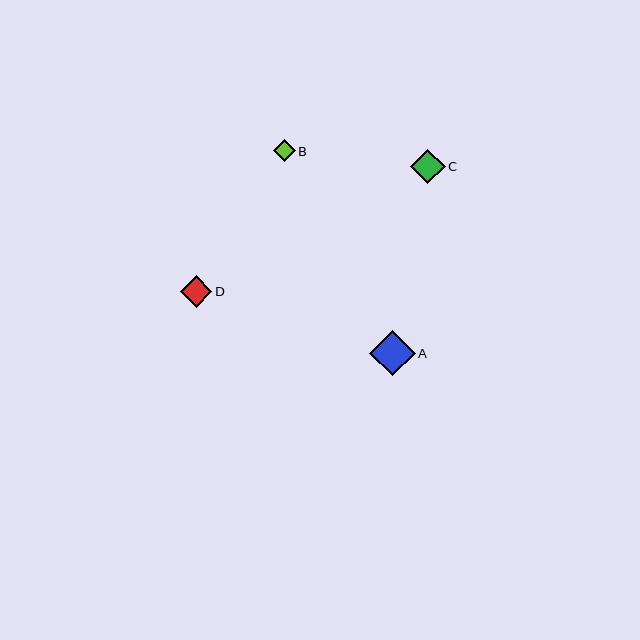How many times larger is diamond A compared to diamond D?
Diamond A is approximately 1.4 times the size of diamond D.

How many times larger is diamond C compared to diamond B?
Diamond C is approximately 1.5 times the size of diamond B.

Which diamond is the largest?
Diamond A is the largest with a size of approximately 45 pixels.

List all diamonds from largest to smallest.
From largest to smallest: A, C, D, B.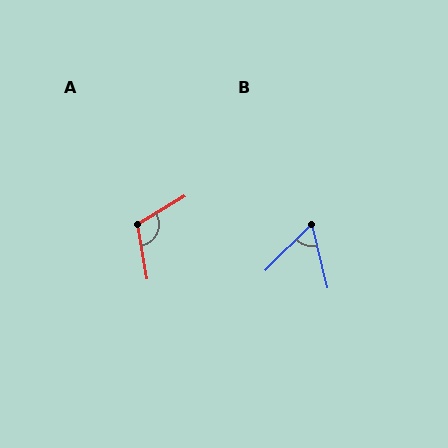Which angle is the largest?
A, at approximately 111 degrees.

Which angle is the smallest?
B, at approximately 59 degrees.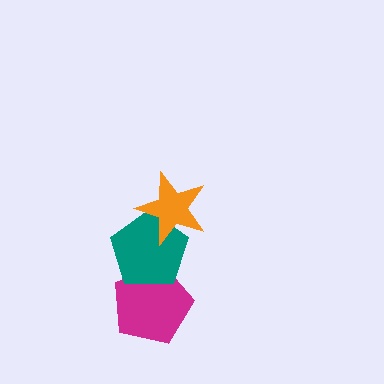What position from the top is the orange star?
The orange star is 1st from the top.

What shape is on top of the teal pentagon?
The orange star is on top of the teal pentagon.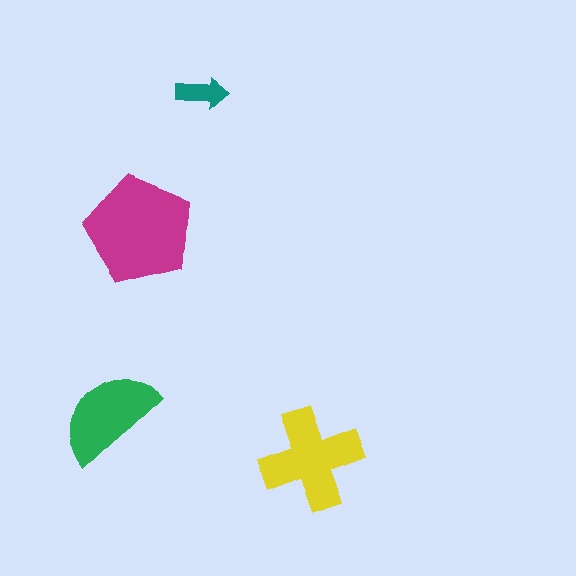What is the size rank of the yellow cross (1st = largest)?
2nd.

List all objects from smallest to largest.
The teal arrow, the green semicircle, the yellow cross, the magenta pentagon.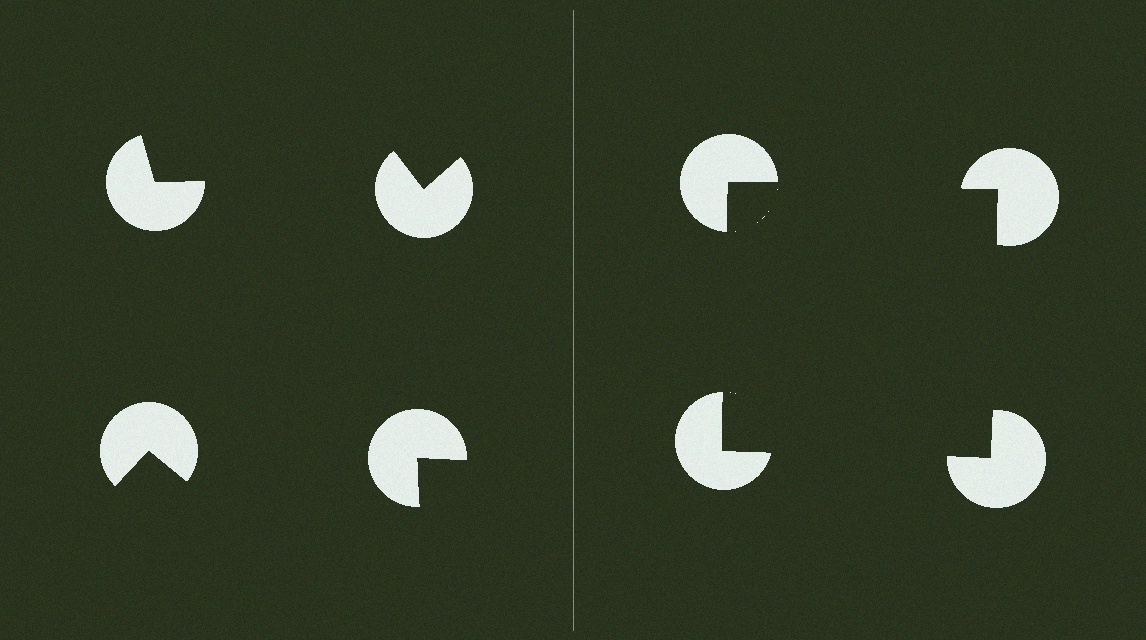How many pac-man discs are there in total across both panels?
8 — 4 on each side.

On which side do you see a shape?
An illusory square appears on the right side. On the left side the wedge cuts are rotated, so no coherent shape forms.